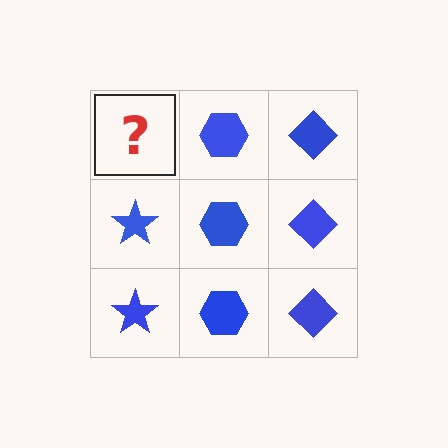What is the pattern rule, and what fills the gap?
The rule is that each column has a consistent shape. The gap should be filled with a blue star.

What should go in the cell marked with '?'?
The missing cell should contain a blue star.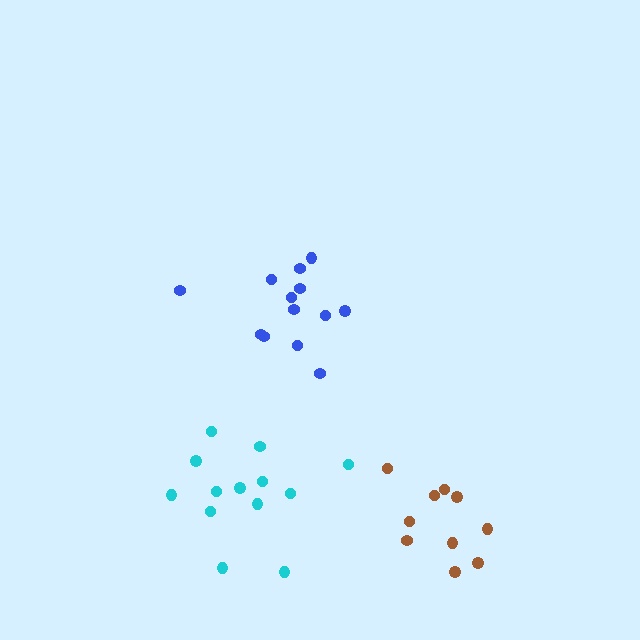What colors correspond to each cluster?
The clusters are colored: blue, brown, cyan.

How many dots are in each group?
Group 1: 13 dots, Group 2: 10 dots, Group 3: 13 dots (36 total).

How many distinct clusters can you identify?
There are 3 distinct clusters.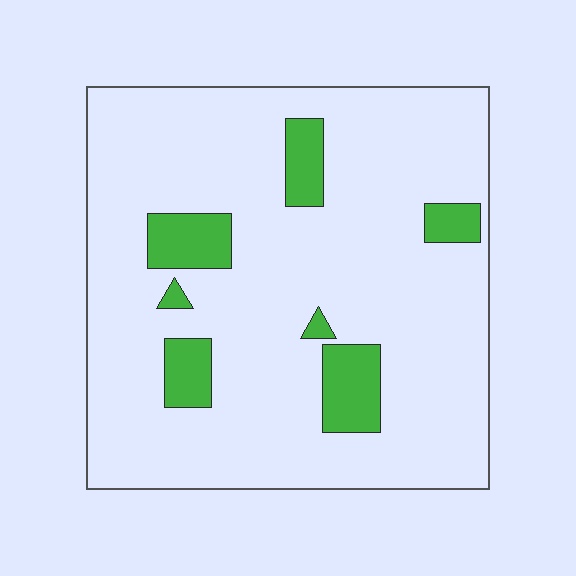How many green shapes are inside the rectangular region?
7.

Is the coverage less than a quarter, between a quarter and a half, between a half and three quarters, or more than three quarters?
Less than a quarter.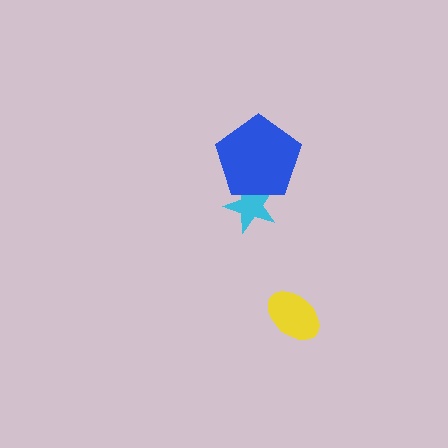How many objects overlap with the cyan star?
1 object overlaps with the cyan star.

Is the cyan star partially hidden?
Yes, it is partially covered by another shape.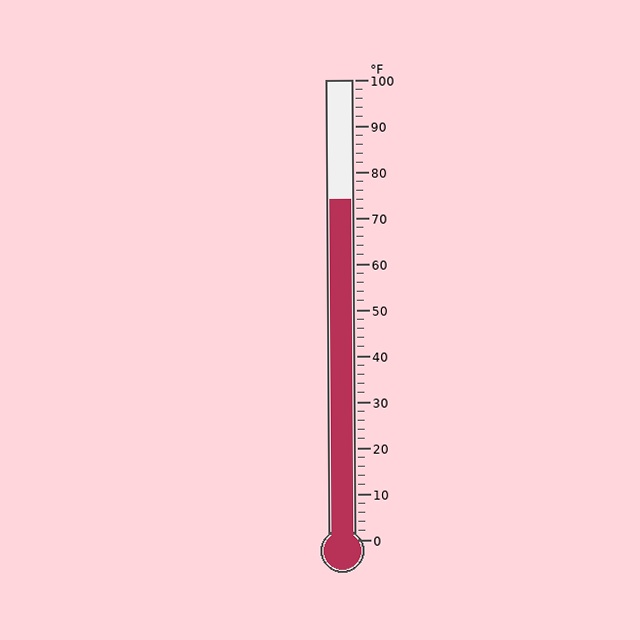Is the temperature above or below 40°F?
The temperature is above 40°F.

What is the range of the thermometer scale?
The thermometer scale ranges from 0°F to 100°F.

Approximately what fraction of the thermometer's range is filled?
The thermometer is filled to approximately 75% of its range.